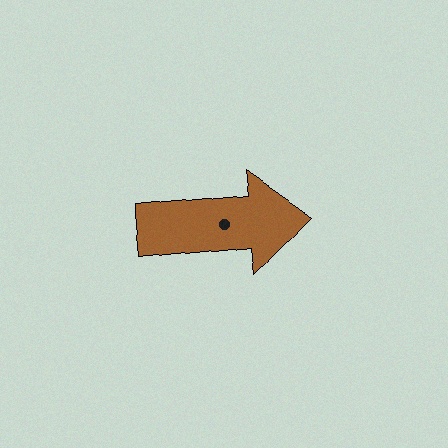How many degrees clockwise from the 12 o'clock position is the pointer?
Approximately 84 degrees.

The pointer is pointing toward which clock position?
Roughly 3 o'clock.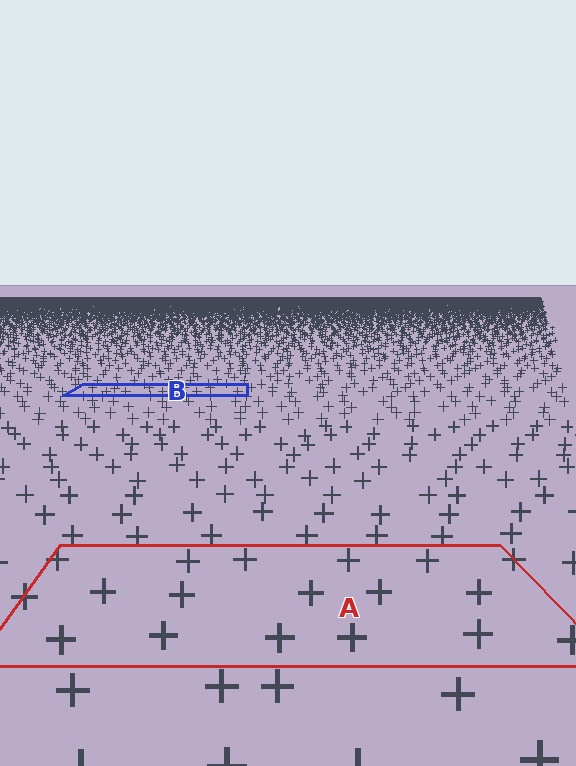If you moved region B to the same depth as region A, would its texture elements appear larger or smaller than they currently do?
They would appear larger. At a closer depth, the same texture elements are projected at a bigger on-screen size.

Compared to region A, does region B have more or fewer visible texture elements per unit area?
Region B has more texture elements per unit area — they are packed more densely because it is farther away.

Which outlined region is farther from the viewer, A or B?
Region B is farther from the viewer — the texture elements inside it appear smaller and more densely packed.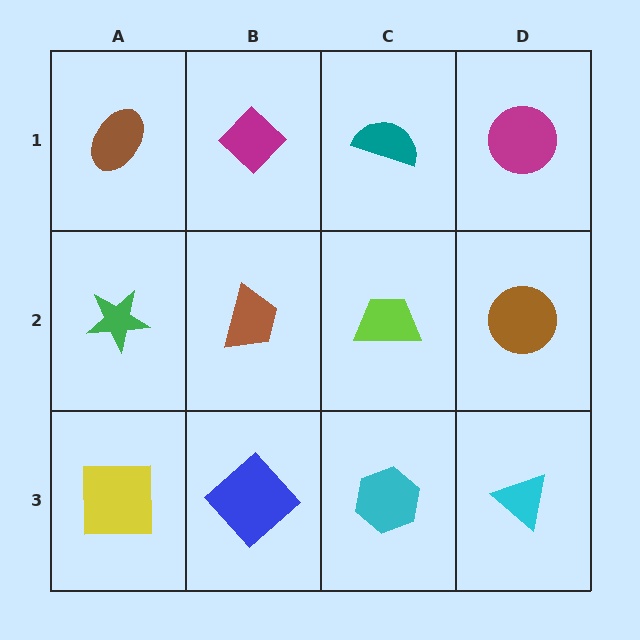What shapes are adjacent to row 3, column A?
A green star (row 2, column A), a blue diamond (row 3, column B).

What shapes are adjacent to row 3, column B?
A brown trapezoid (row 2, column B), a yellow square (row 3, column A), a cyan hexagon (row 3, column C).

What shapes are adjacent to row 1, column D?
A brown circle (row 2, column D), a teal semicircle (row 1, column C).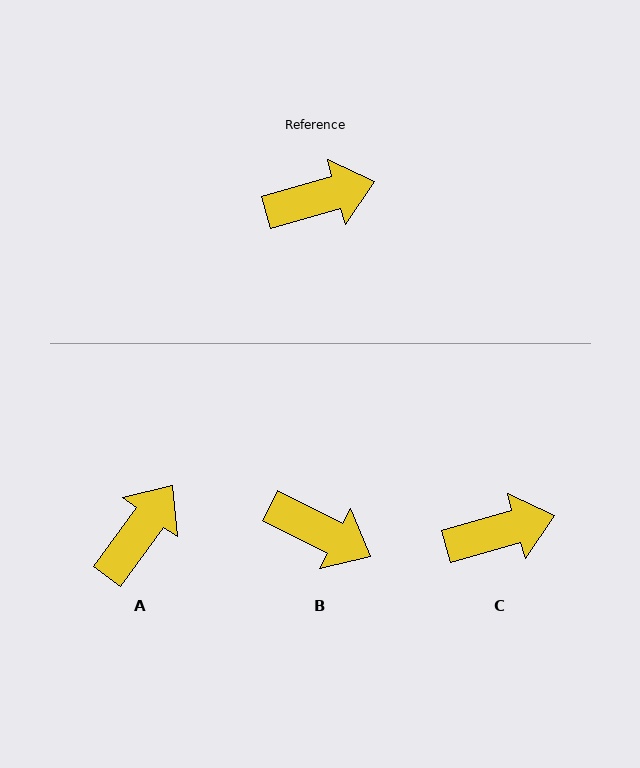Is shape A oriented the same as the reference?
No, it is off by about 39 degrees.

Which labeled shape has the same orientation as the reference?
C.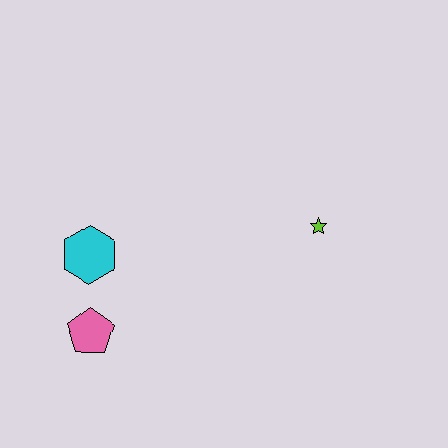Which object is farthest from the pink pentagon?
The lime star is farthest from the pink pentagon.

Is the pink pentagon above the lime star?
No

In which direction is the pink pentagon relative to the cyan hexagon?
The pink pentagon is below the cyan hexagon.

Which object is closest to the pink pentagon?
The cyan hexagon is closest to the pink pentagon.